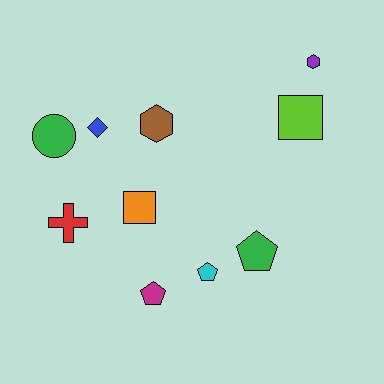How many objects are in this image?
There are 10 objects.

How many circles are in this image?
There is 1 circle.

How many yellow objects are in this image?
There are no yellow objects.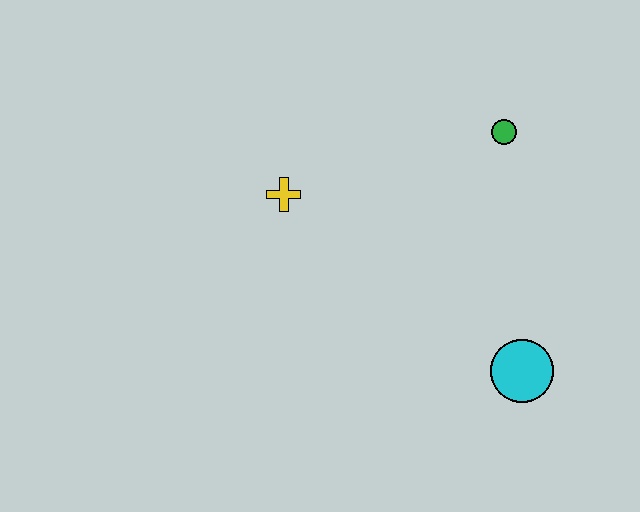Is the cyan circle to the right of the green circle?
Yes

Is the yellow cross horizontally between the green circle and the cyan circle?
No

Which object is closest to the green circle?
The yellow cross is closest to the green circle.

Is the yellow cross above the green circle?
No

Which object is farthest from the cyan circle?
The yellow cross is farthest from the cyan circle.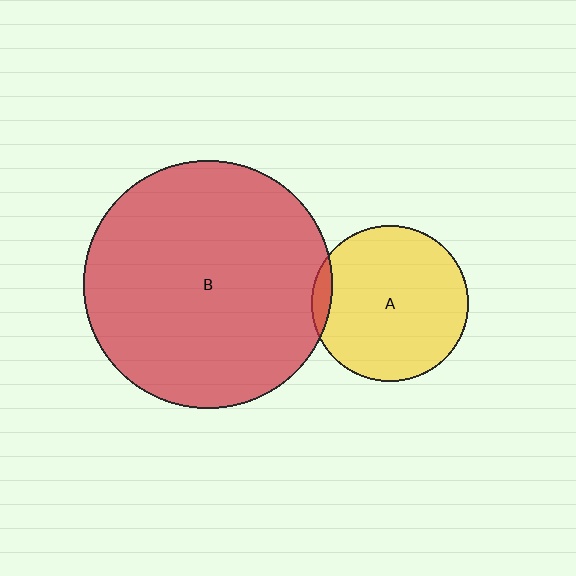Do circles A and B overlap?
Yes.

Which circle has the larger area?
Circle B (red).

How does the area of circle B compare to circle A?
Approximately 2.5 times.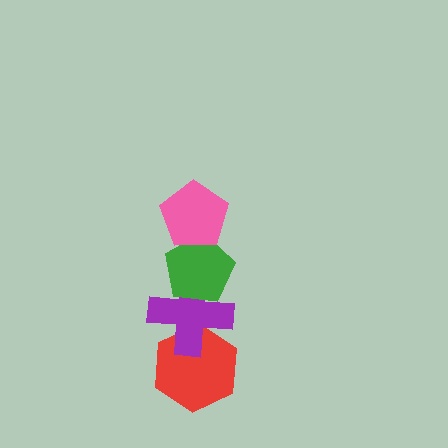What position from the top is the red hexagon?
The red hexagon is 4th from the top.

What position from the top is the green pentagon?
The green pentagon is 2nd from the top.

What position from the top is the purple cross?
The purple cross is 3rd from the top.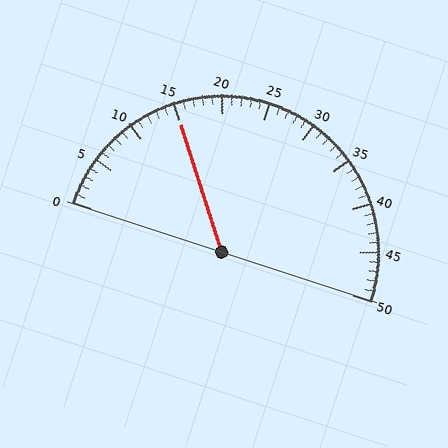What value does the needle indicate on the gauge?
The needle indicates approximately 15.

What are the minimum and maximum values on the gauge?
The gauge ranges from 0 to 50.